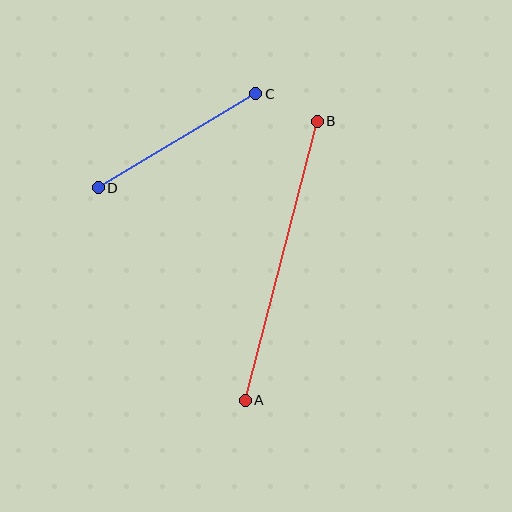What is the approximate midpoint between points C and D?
The midpoint is at approximately (177, 141) pixels.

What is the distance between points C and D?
The distance is approximately 183 pixels.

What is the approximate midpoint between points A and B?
The midpoint is at approximately (281, 261) pixels.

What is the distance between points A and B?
The distance is approximately 288 pixels.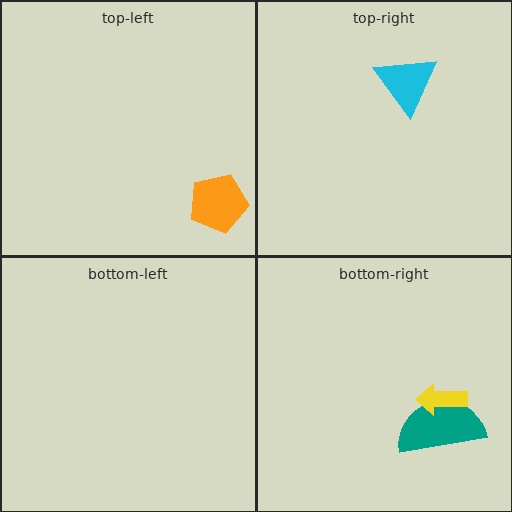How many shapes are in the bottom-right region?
2.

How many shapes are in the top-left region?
1.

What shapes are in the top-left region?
The orange pentagon.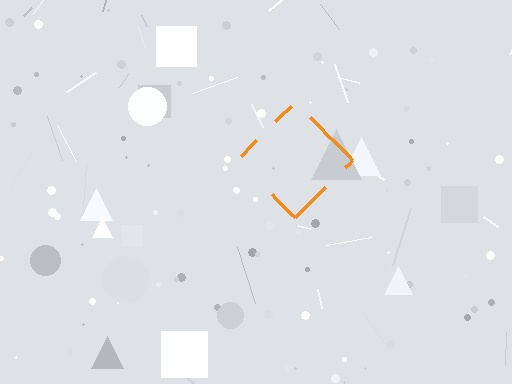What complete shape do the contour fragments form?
The contour fragments form a diamond.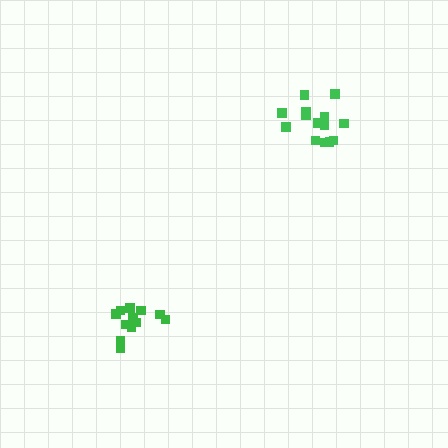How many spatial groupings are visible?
There are 2 spatial groupings.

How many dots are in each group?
Group 1: 14 dots, Group 2: 12 dots (26 total).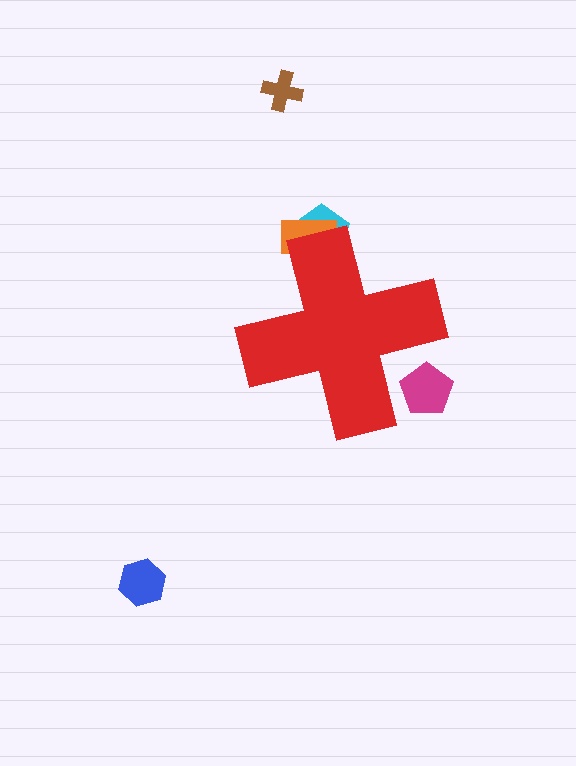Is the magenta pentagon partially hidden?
Yes, the magenta pentagon is partially hidden behind the red cross.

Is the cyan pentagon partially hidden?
Yes, the cyan pentagon is partially hidden behind the red cross.